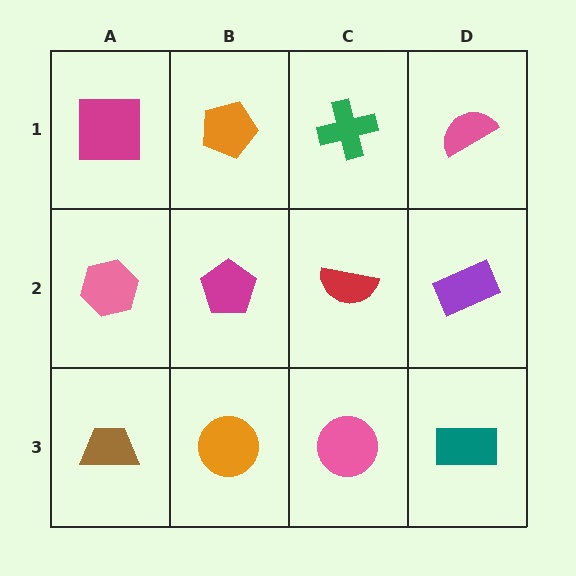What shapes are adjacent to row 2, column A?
A magenta square (row 1, column A), a brown trapezoid (row 3, column A), a magenta pentagon (row 2, column B).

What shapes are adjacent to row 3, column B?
A magenta pentagon (row 2, column B), a brown trapezoid (row 3, column A), a pink circle (row 3, column C).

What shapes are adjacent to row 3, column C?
A red semicircle (row 2, column C), an orange circle (row 3, column B), a teal rectangle (row 3, column D).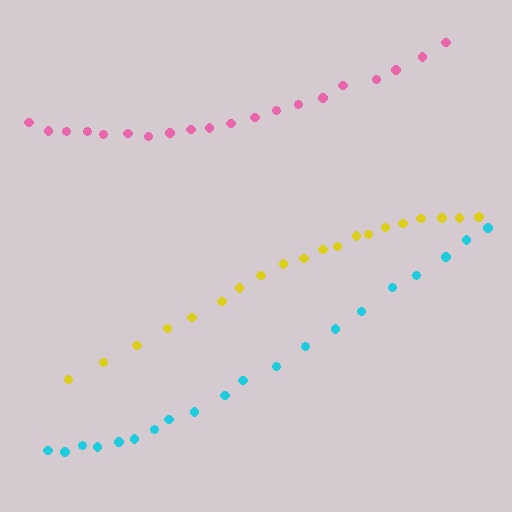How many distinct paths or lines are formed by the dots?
There are 3 distinct paths.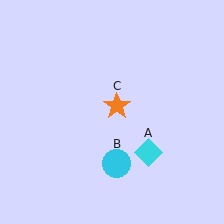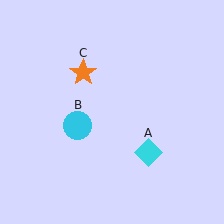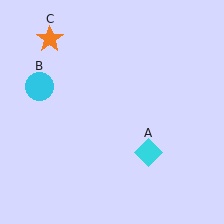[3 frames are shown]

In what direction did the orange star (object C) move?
The orange star (object C) moved up and to the left.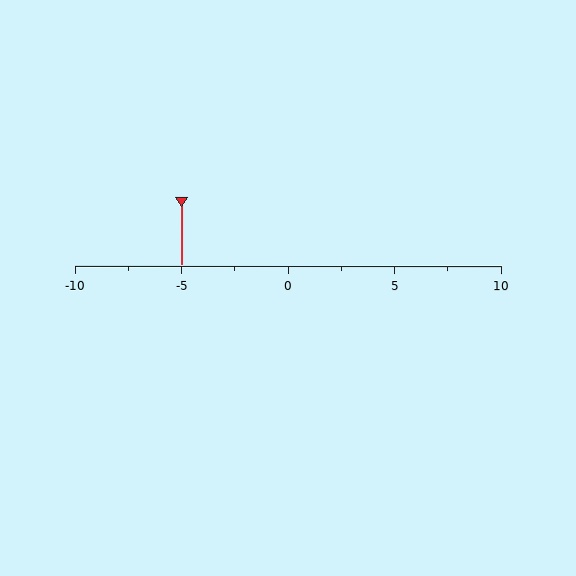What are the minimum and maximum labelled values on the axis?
The axis runs from -10 to 10.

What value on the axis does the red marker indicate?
The marker indicates approximately -5.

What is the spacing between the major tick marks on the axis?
The major ticks are spaced 5 apart.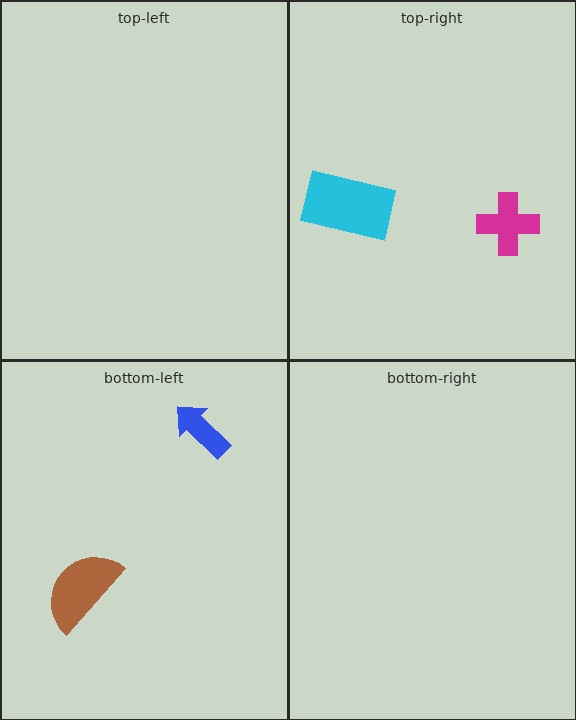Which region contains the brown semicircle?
The bottom-left region.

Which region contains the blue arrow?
The bottom-left region.